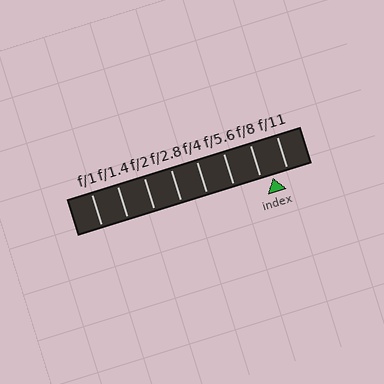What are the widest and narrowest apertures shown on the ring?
The widest aperture shown is f/1 and the narrowest is f/11.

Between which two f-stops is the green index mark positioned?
The index mark is between f/8 and f/11.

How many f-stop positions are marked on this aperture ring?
There are 8 f-stop positions marked.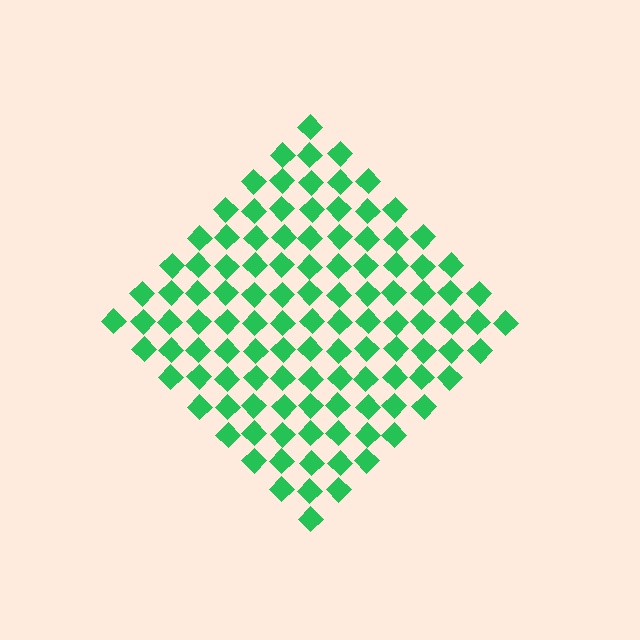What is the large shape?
The large shape is a diamond.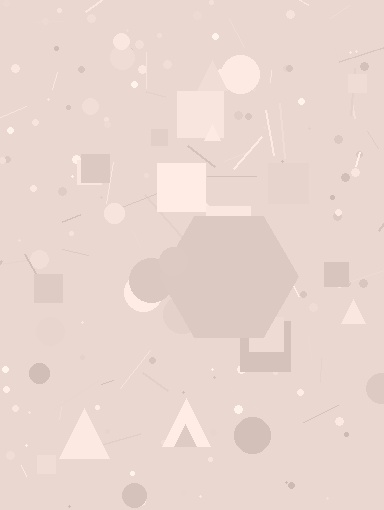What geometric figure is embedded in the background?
A hexagon is embedded in the background.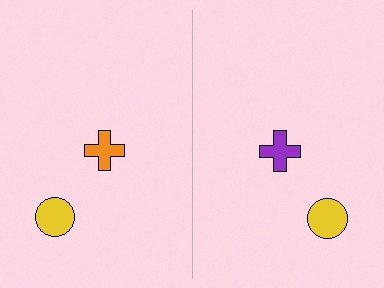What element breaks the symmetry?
The purple cross on the right side breaks the symmetry — its mirror counterpart is orange.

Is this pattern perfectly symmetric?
No, the pattern is not perfectly symmetric. The purple cross on the right side breaks the symmetry — its mirror counterpart is orange.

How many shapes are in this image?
There are 4 shapes in this image.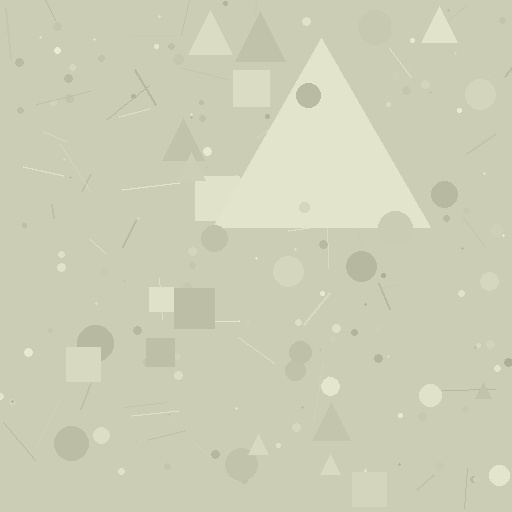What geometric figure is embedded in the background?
A triangle is embedded in the background.